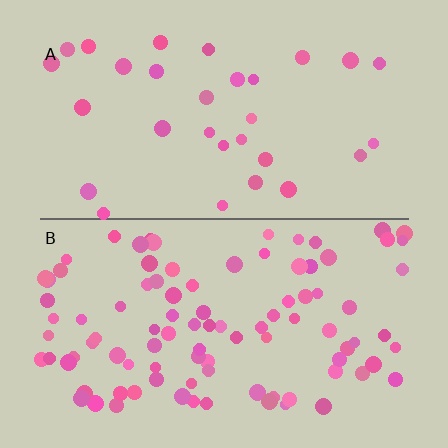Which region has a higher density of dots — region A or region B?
B (the bottom).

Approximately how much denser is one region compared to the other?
Approximately 3.1× — region B over region A.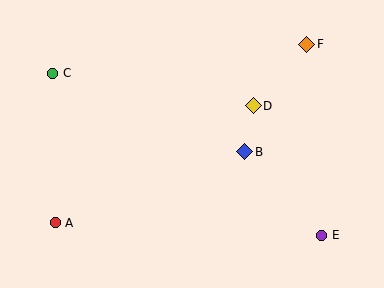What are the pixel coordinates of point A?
Point A is at (55, 223).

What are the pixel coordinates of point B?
Point B is at (245, 152).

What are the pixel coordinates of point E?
Point E is at (322, 235).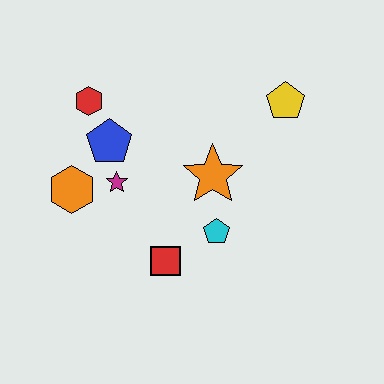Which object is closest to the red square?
The cyan pentagon is closest to the red square.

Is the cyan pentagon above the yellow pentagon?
No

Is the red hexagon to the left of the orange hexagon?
No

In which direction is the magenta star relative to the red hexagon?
The magenta star is below the red hexagon.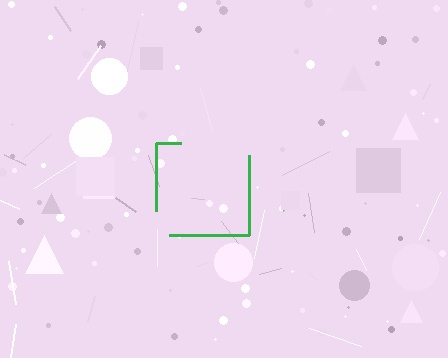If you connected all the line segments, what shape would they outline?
They would outline a square.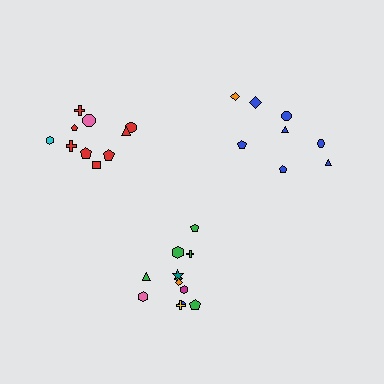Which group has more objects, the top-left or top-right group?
The top-left group.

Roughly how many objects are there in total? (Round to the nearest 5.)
Roughly 30 objects in total.